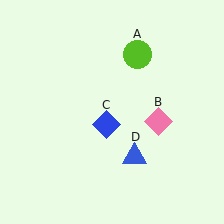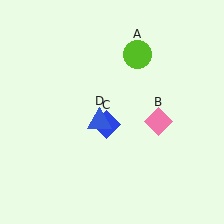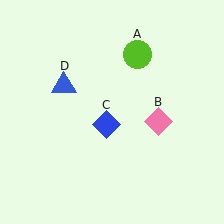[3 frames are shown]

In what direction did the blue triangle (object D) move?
The blue triangle (object D) moved up and to the left.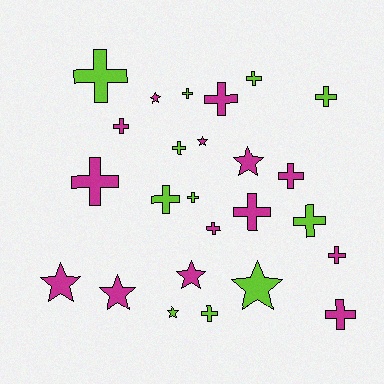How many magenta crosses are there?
There are 8 magenta crosses.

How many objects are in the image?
There are 25 objects.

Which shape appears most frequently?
Cross, with 17 objects.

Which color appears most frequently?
Magenta, with 14 objects.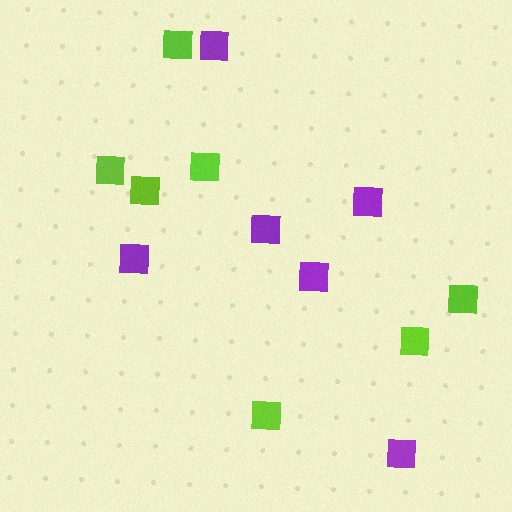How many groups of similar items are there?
There are 2 groups: one group of purple squares (6) and one group of lime squares (7).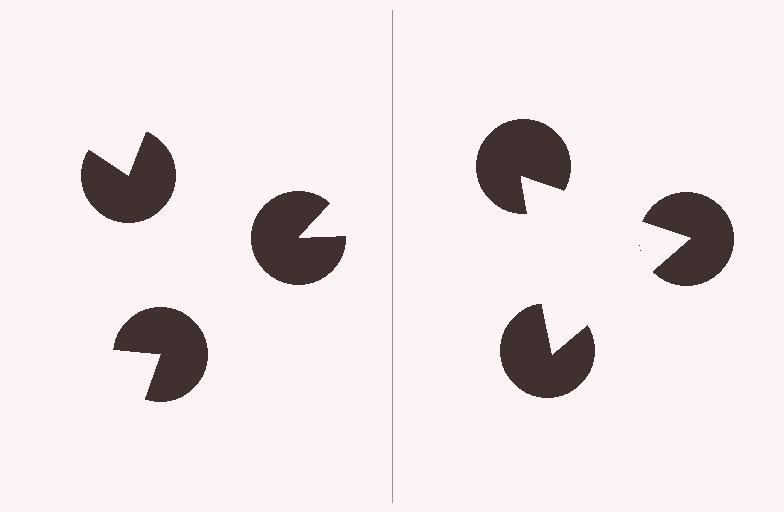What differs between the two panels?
The pac-man discs are positioned identically on both sides; only the wedge orientations differ. On the right they align to a triangle; on the left they are misaligned.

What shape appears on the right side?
An illusory triangle.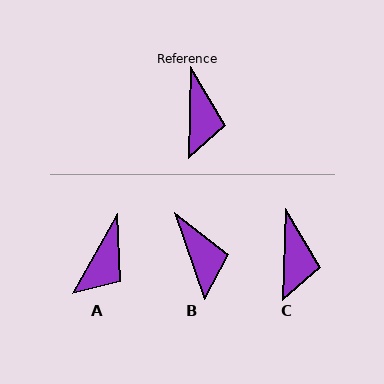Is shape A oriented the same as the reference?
No, it is off by about 28 degrees.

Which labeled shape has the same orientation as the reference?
C.